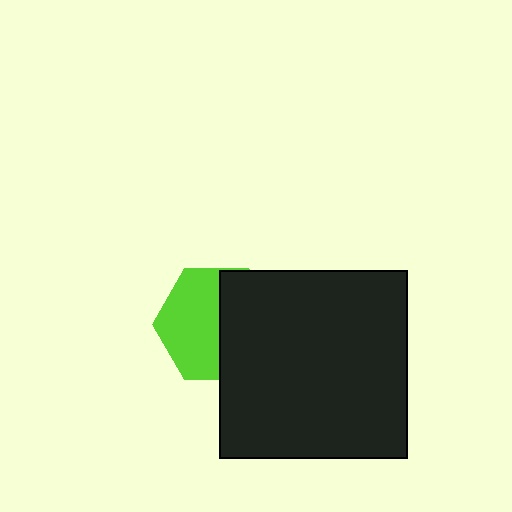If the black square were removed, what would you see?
You would see the complete lime hexagon.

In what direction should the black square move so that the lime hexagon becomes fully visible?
The black square should move right. That is the shortest direction to clear the overlap and leave the lime hexagon fully visible.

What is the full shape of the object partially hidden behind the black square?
The partially hidden object is a lime hexagon.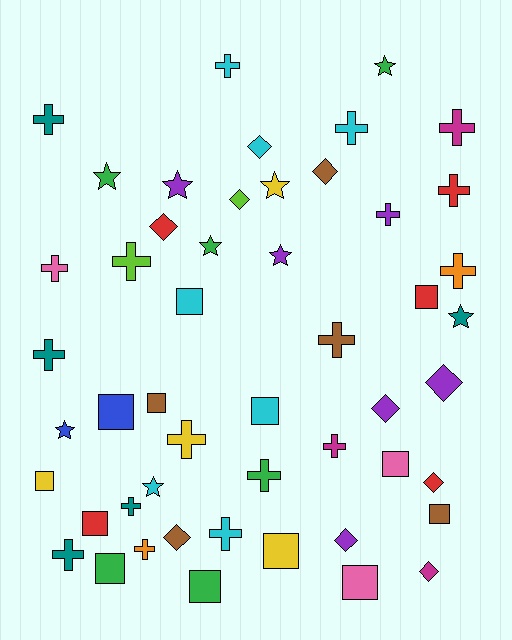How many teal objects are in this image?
There are 5 teal objects.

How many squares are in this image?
There are 13 squares.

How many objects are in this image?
There are 50 objects.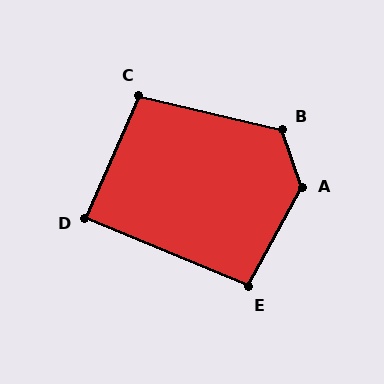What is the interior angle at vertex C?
Approximately 100 degrees (obtuse).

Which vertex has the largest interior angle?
A, at approximately 133 degrees.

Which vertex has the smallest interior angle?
D, at approximately 89 degrees.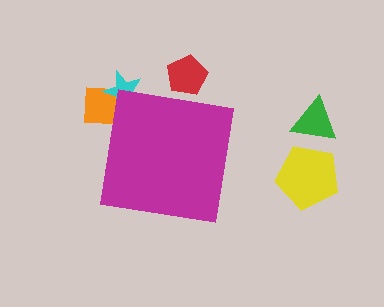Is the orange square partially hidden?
Yes, the orange square is partially hidden behind the magenta square.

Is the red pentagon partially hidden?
Yes, the red pentagon is partially hidden behind the magenta square.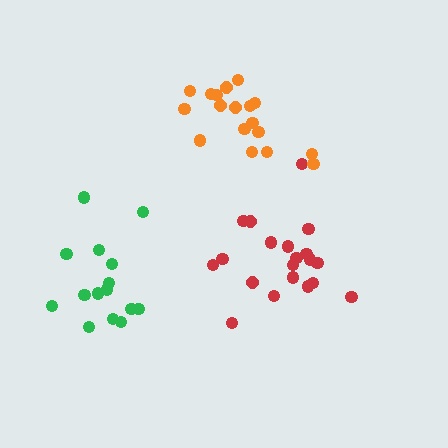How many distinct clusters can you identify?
There are 3 distinct clusters.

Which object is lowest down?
The green cluster is bottommost.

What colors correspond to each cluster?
The clusters are colored: red, green, orange.